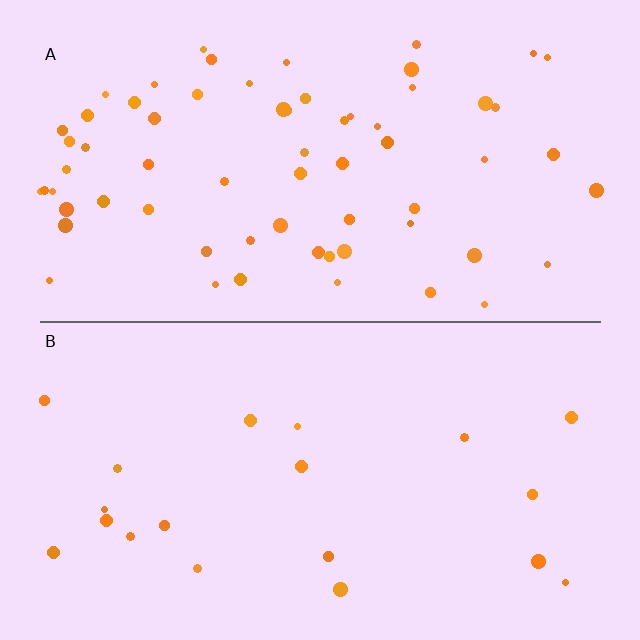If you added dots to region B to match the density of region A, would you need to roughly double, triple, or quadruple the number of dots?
Approximately triple.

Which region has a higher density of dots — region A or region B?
A (the top).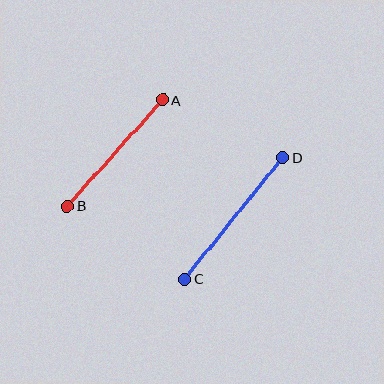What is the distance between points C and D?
The distance is approximately 156 pixels.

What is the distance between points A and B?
The distance is approximately 142 pixels.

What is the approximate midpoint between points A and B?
The midpoint is at approximately (115, 153) pixels.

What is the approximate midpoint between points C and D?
The midpoint is at approximately (234, 218) pixels.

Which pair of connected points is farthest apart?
Points C and D are farthest apart.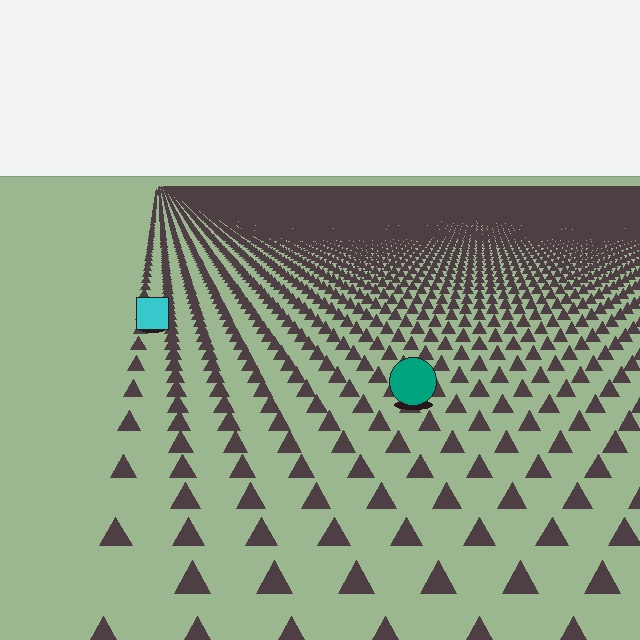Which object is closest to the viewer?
The teal circle is closest. The texture marks near it are larger and more spread out.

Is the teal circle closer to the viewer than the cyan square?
Yes. The teal circle is closer — you can tell from the texture gradient: the ground texture is coarser near it.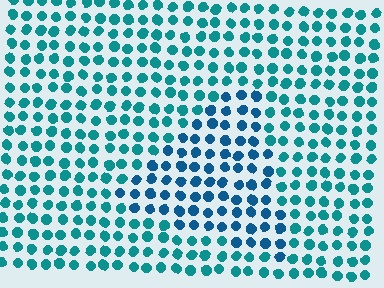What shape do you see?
I see a triangle.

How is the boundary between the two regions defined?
The boundary is defined purely by a slight shift in hue (about 25 degrees). Spacing, size, and orientation are identical on both sides.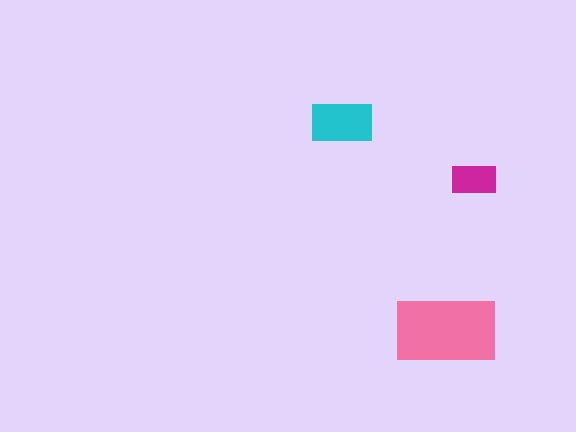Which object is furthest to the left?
The cyan rectangle is leftmost.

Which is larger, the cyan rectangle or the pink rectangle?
The pink one.